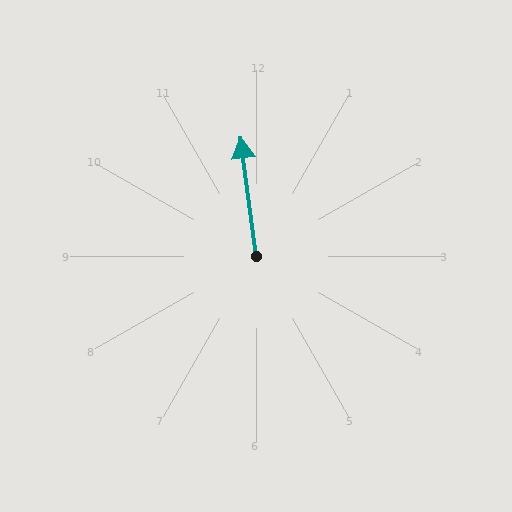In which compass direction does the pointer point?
North.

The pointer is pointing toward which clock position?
Roughly 12 o'clock.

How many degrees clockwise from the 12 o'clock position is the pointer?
Approximately 353 degrees.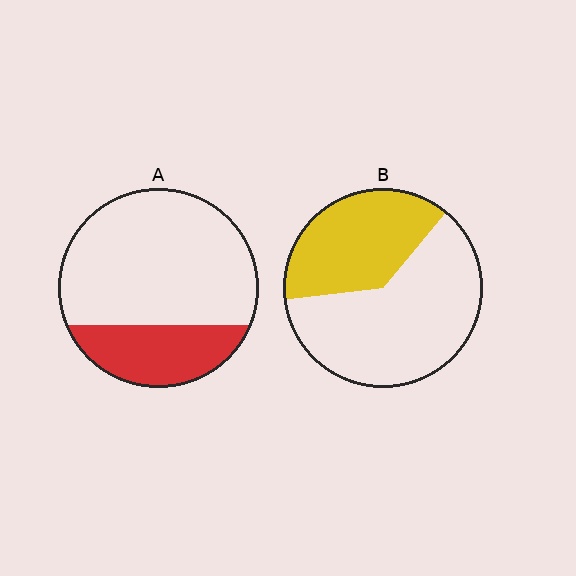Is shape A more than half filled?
No.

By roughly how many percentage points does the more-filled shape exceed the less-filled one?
By roughly 10 percentage points (B over A).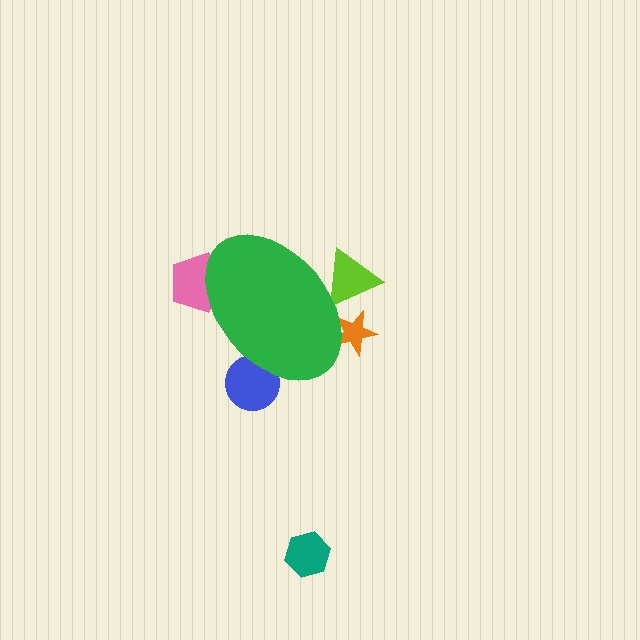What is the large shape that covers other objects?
A green ellipse.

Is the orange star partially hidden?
Yes, the orange star is partially hidden behind the green ellipse.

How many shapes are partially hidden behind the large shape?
4 shapes are partially hidden.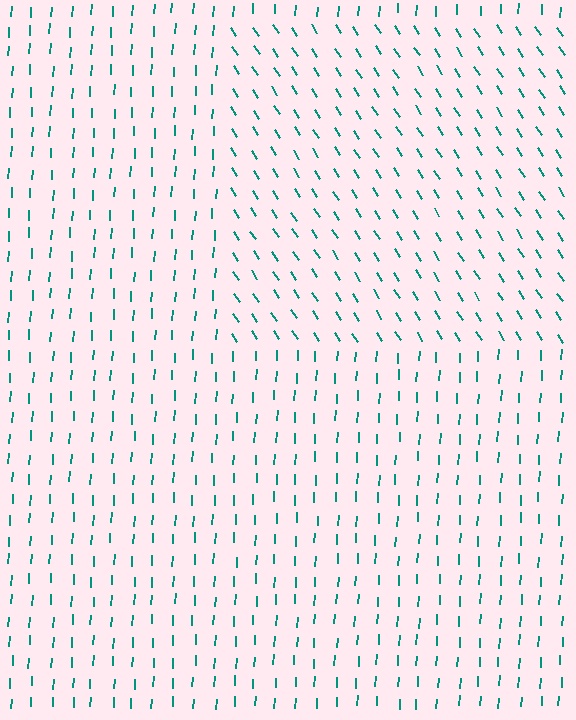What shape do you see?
I see a rectangle.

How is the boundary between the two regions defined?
The boundary is defined purely by a change in line orientation (approximately 36 degrees difference). All lines are the same color and thickness.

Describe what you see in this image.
The image is filled with small teal line segments. A rectangle region in the image has lines oriented differently from the surrounding lines, creating a visible texture boundary.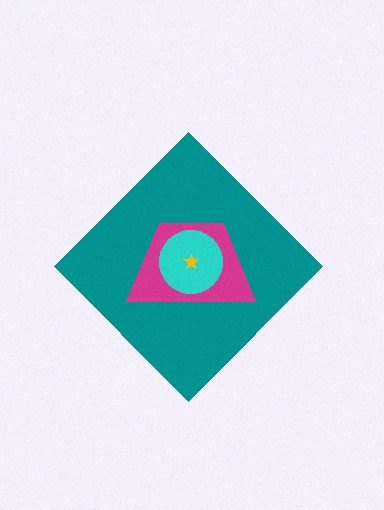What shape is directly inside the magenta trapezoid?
The cyan circle.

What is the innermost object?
The yellow star.